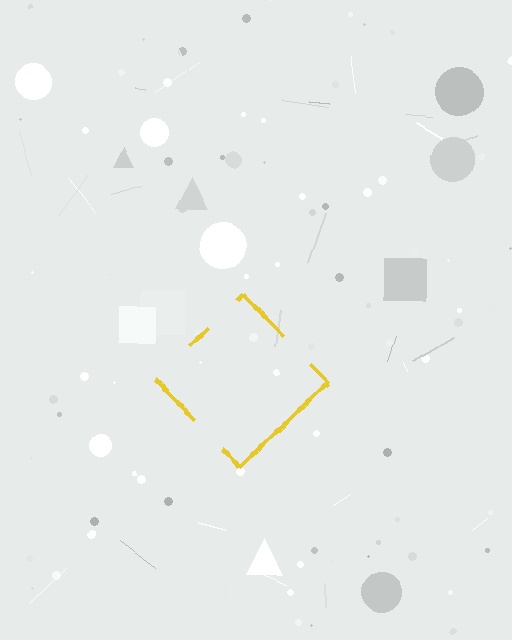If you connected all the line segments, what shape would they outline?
They would outline a diamond.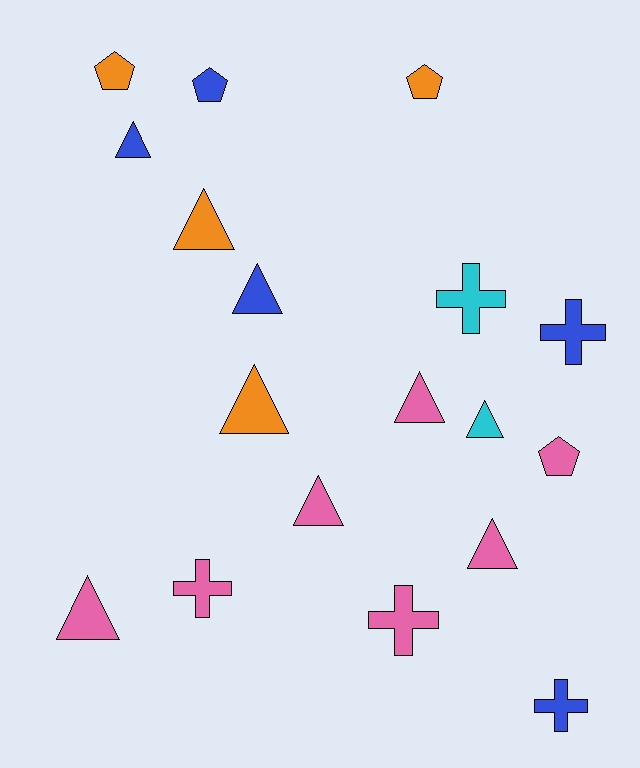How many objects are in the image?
There are 18 objects.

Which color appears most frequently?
Pink, with 7 objects.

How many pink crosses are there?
There are 2 pink crosses.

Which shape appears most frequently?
Triangle, with 9 objects.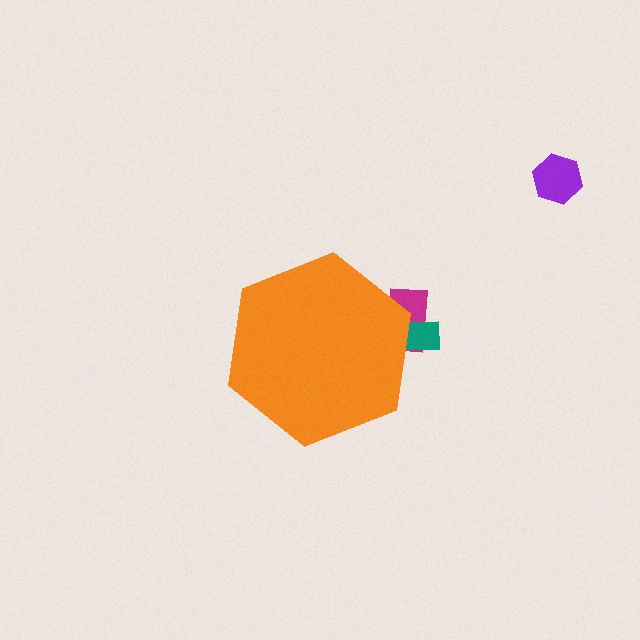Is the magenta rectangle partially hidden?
Yes, the magenta rectangle is partially hidden behind the orange hexagon.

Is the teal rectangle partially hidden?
Yes, the teal rectangle is partially hidden behind the orange hexagon.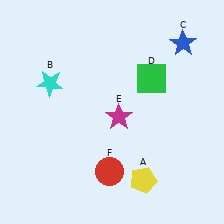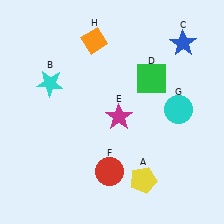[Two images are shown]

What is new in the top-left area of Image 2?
An orange diamond (H) was added in the top-left area of Image 2.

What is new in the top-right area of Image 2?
A cyan circle (G) was added in the top-right area of Image 2.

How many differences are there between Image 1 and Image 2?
There are 2 differences between the two images.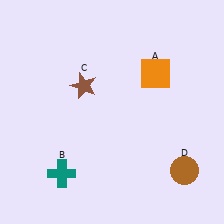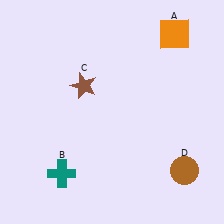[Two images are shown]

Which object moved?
The orange square (A) moved up.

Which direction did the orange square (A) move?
The orange square (A) moved up.